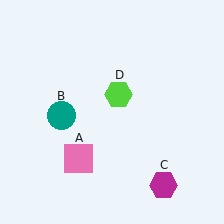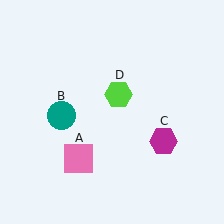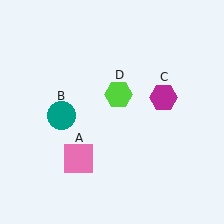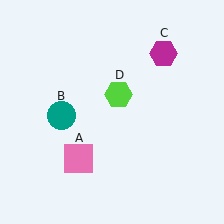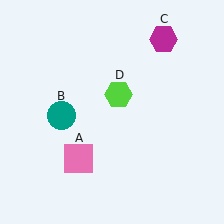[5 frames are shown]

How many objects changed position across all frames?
1 object changed position: magenta hexagon (object C).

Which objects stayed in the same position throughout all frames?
Pink square (object A) and teal circle (object B) and lime hexagon (object D) remained stationary.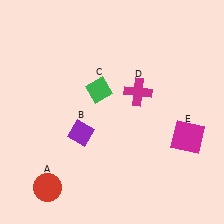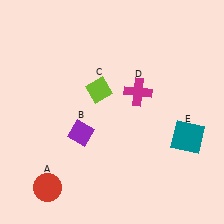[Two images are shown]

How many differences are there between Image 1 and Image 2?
There are 2 differences between the two images.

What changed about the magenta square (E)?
In Image 1, E is magenta. In Image 2, it changed to teal.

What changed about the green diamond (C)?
In Image 1, C is green. In Image 2, it changed to lime.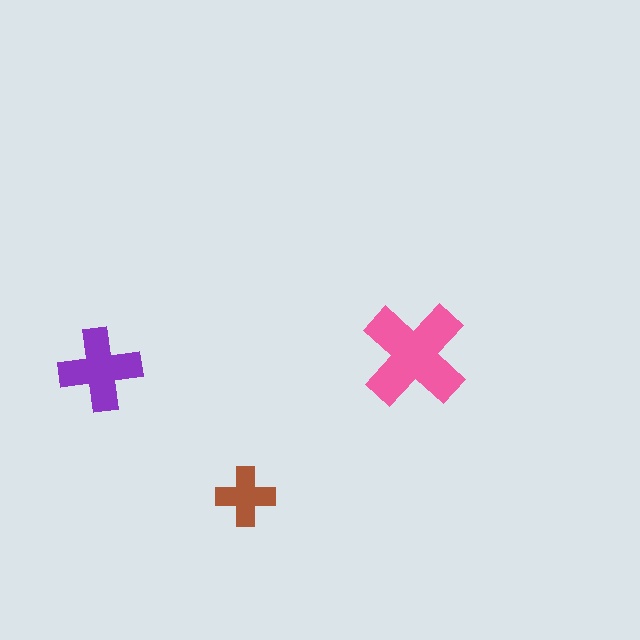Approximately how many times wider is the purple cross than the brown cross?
About 1.5 times wider.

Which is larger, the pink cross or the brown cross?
The pink one.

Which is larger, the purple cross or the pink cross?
The pink one.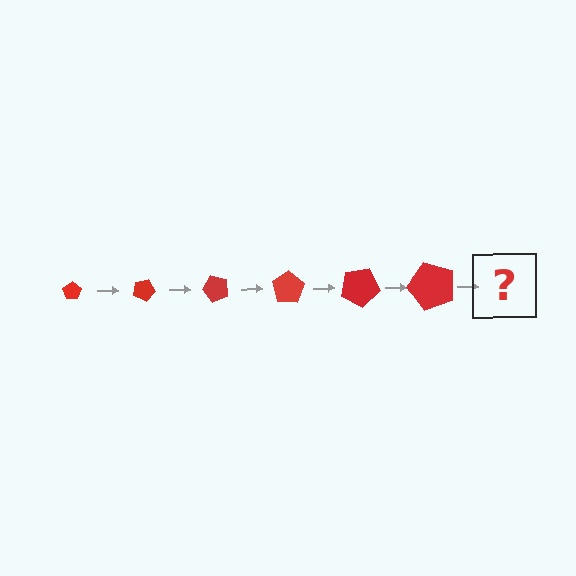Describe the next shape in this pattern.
It should be a pentagon, larger than the previous one and rotated 150 degrees from the start.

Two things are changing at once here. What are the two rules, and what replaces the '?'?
The two rules are that the pentagon grows larger each step and it rotates 25 degrees each step. The '?' should be a pentagon, larger than the previous one and rotated 150 degrees from the start.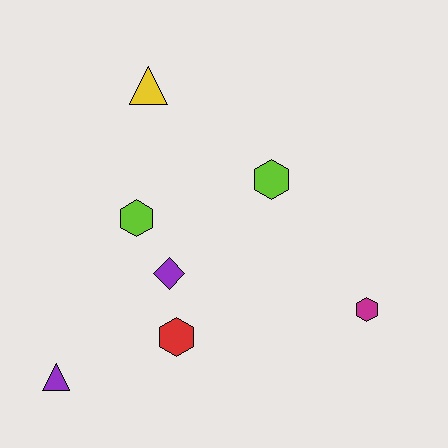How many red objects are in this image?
There is 1 red object.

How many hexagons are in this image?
There are 4 hexagons.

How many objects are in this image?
There are 7 objects.